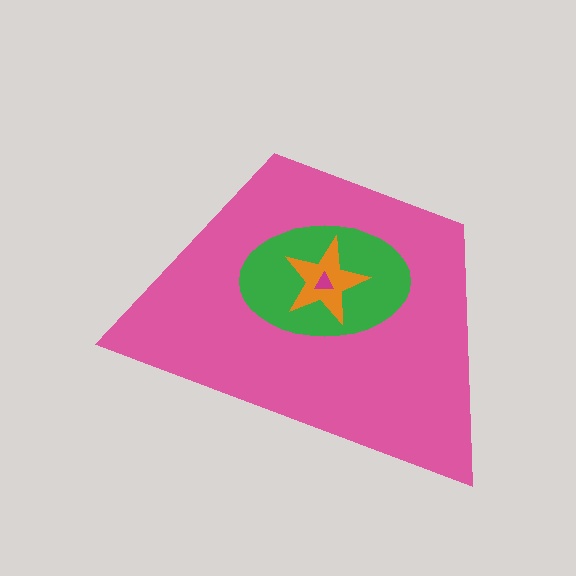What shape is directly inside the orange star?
The magenta triangle.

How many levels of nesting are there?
4.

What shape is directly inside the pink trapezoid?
The green ellipse.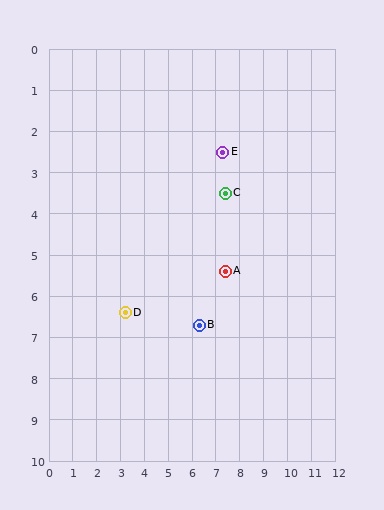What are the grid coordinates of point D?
Point D is at approximately (3.2, 6.4).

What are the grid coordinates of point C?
Point C is at approximately (7.4, 3.5).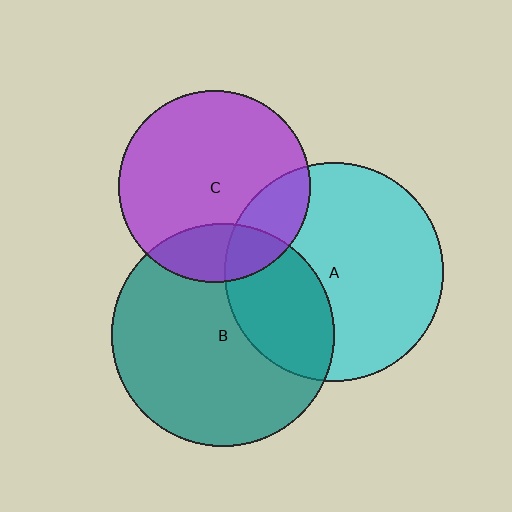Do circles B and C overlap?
Yes.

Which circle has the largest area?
Circle B (teal).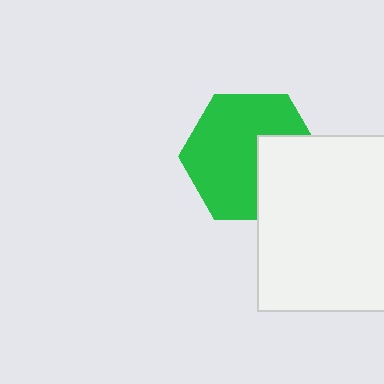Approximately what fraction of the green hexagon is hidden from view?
Roughly 31% of the green hexagon is hidden behind the white square.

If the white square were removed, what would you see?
You would see the complete green hexagon.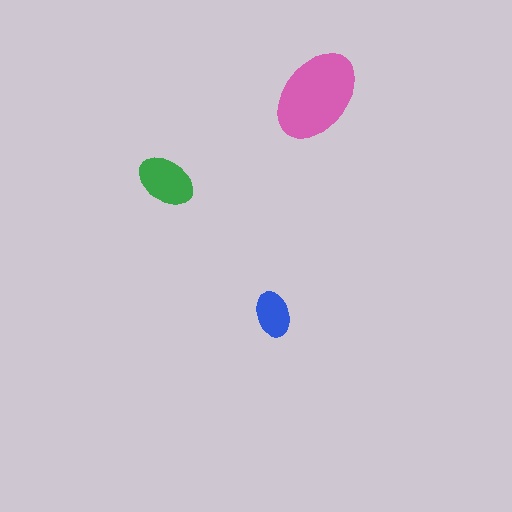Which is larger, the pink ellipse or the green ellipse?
The pink one.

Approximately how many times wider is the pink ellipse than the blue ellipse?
About 2 times wider.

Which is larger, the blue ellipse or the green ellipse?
The green one.